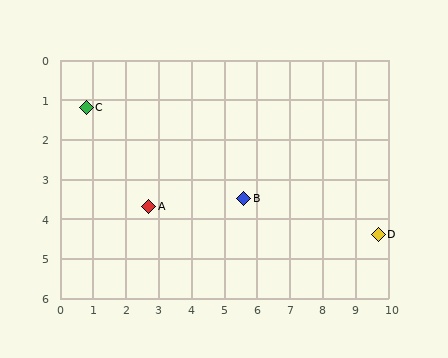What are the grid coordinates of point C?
Point C is at approximately (0.8, 1.2).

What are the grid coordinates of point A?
Point A is at approximately (2.7, 3.7).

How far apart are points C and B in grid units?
Points C and B are about 5.3 grid units apart.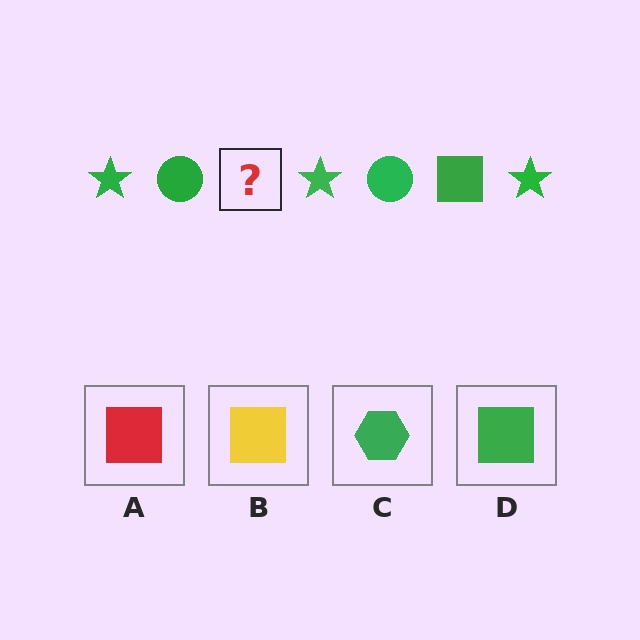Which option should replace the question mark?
Option D.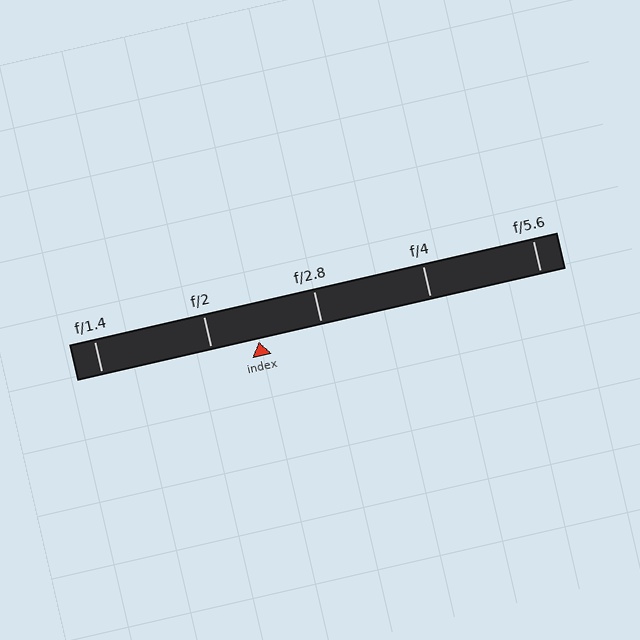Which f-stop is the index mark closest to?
The index mark is closest to f/2.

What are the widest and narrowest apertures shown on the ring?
The widest aperture shown is f/1.4 and the narrowest is f/5.6.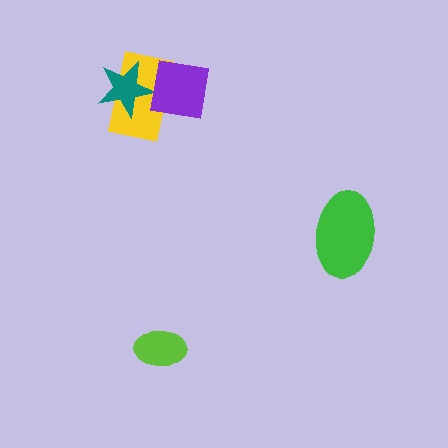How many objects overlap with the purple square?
2 objects overlap with the purple square.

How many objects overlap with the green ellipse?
0 objects overlap with the green ellipse.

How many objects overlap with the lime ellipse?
0 objects overlap with the lime ellipse.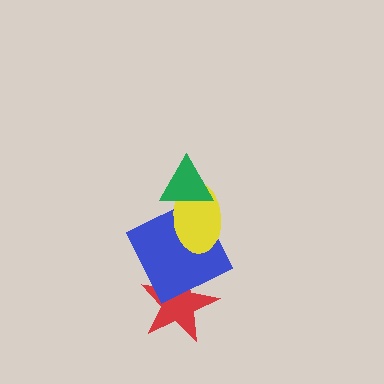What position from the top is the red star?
The red star is 4th from the top.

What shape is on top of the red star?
The blue square is on top of the red star.